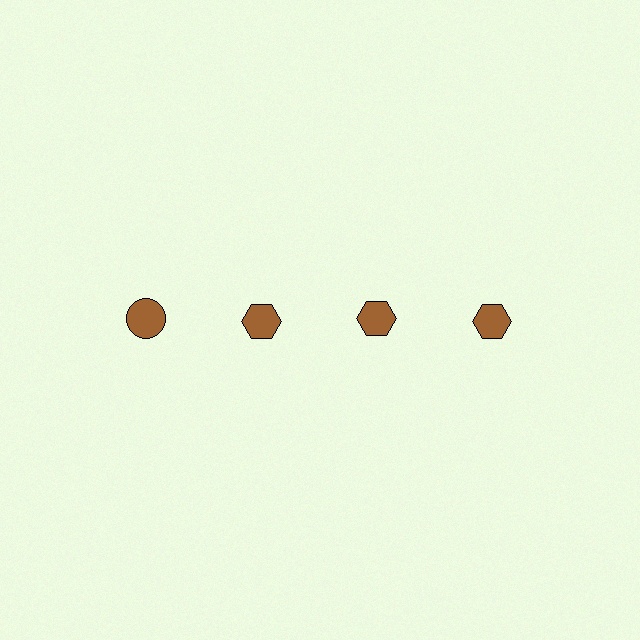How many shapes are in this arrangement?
There are 4 shapes arranged in a grid pattern.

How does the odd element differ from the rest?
It has a different shape: circle instead of hexagon.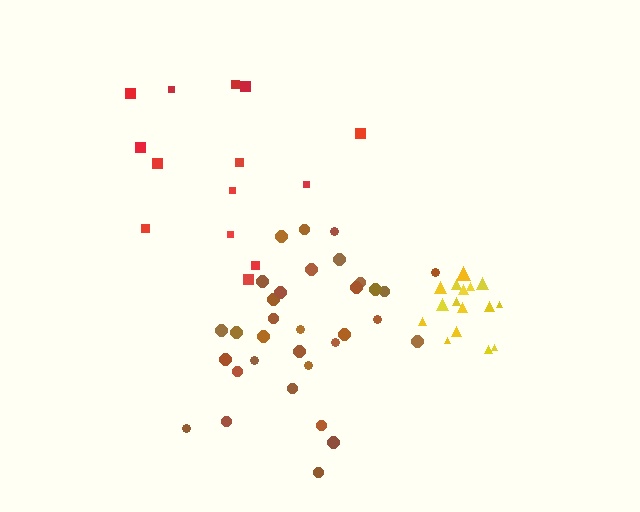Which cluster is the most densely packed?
Yellow.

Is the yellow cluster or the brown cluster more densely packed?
Yellow.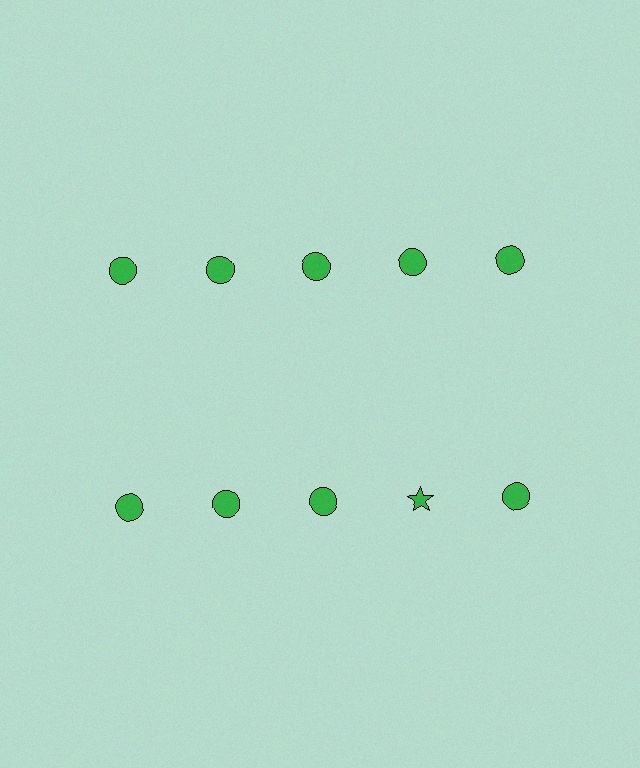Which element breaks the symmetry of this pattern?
The green star in the second row, second from right column breaks the symmetry. All other shapes are green circles.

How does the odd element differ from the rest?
It has a different shape: star instead of circle.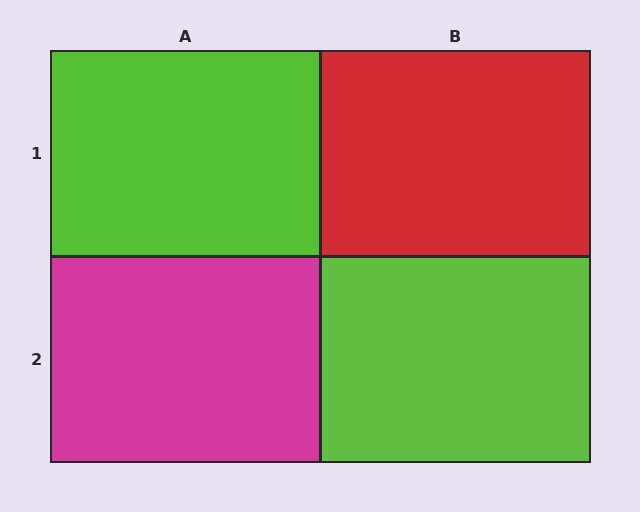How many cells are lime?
2 cells are lime.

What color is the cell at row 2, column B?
Lime.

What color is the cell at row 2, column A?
Magenta.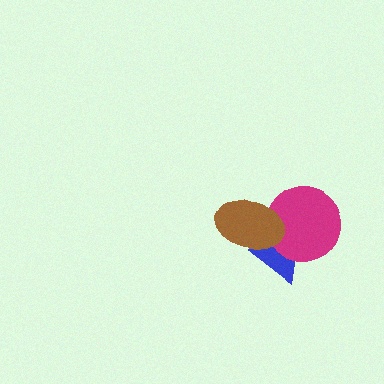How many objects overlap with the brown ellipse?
2 objects overlap with the brown ellipse.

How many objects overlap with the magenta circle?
2 objects overlap with the magenta circle.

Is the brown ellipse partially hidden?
No, no other shape covers it.